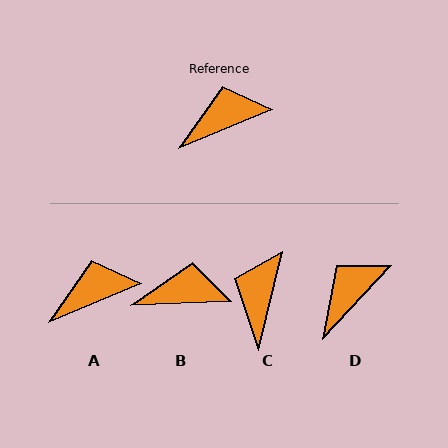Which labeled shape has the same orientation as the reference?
A.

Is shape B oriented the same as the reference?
No, it is off by about 21 degrees.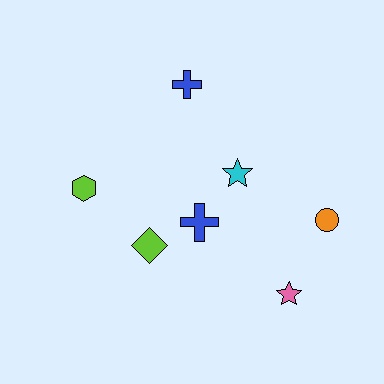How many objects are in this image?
There are 7 objects.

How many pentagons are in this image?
There are no pentagons.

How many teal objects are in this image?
There are no teal objects.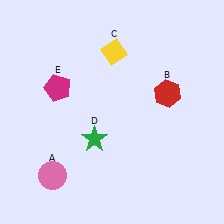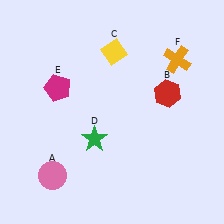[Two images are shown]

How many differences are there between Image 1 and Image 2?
There is 1 difference between the two images.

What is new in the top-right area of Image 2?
An orange cross (F) was added in the top-right area of Image 2.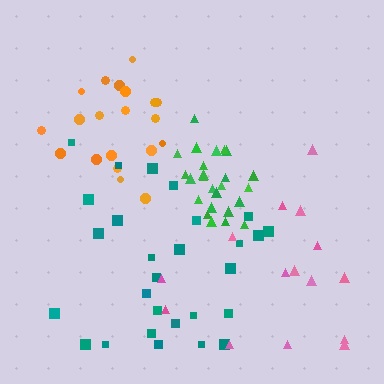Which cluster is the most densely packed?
Green.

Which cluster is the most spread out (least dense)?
Pink.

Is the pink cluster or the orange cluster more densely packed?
Orange.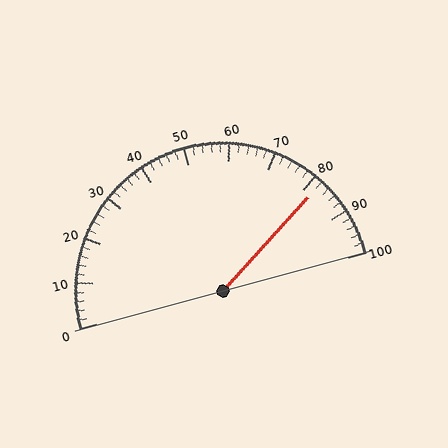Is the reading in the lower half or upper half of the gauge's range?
The reading is in the upper half of the range (0 to 100).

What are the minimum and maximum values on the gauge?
The gauge ranges from 0 to 100.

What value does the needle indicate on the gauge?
The needle indicates approximately 82.